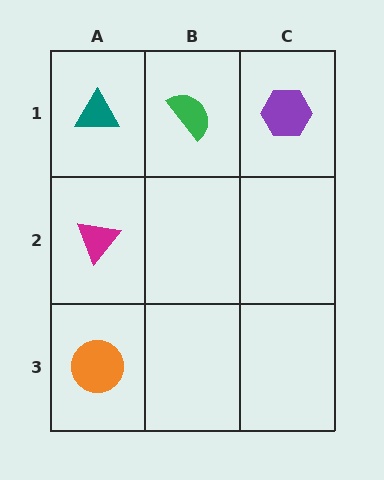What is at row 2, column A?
A magenta triangle.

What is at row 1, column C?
A purple hexagon.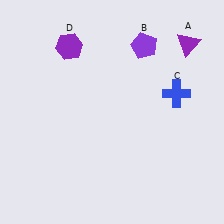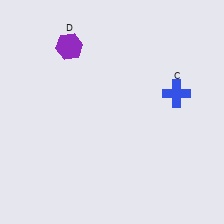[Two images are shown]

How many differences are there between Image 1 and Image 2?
There are 2 differences between the two images.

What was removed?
The purple pentagon (B), the purple triangle (A) were removed in Image 2.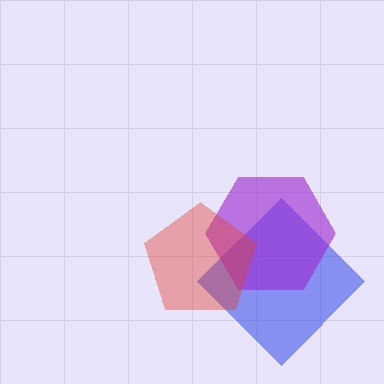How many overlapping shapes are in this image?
There are 3 overlapping shapes in the image.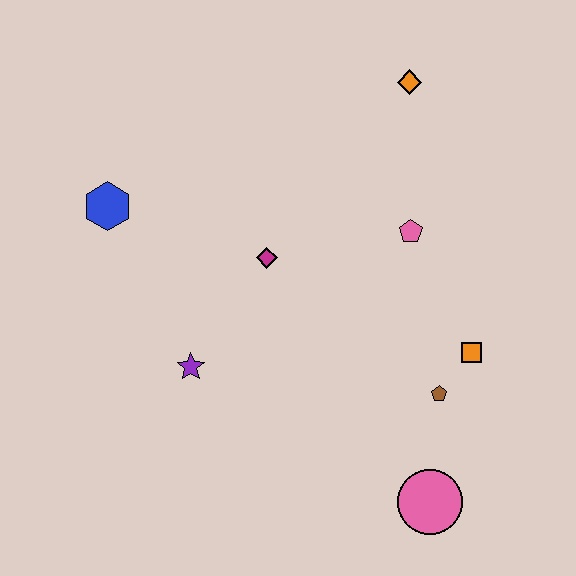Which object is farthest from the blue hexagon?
The pink circle is farthest from the blue hexagon.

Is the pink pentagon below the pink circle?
No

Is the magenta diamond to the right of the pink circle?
No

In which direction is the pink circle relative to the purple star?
The pink circle is to the right of the purple star.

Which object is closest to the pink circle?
The brown pentagon is closest to the pink circle.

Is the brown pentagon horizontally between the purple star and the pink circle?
No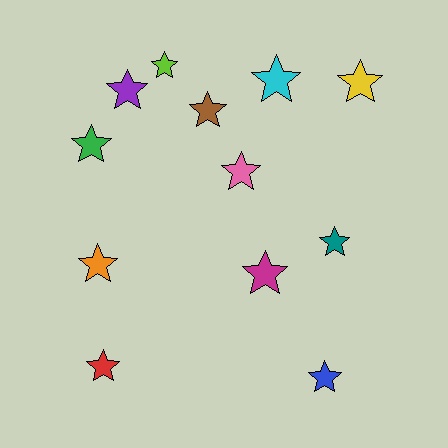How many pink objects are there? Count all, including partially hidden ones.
There is 1 pink object.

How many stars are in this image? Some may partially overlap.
There are 12 stars.